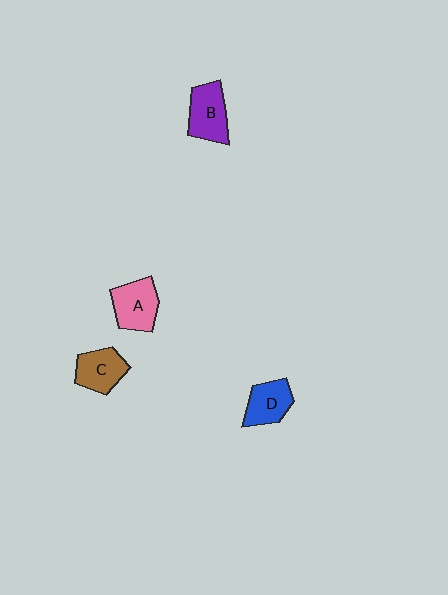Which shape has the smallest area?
Shape D (blue).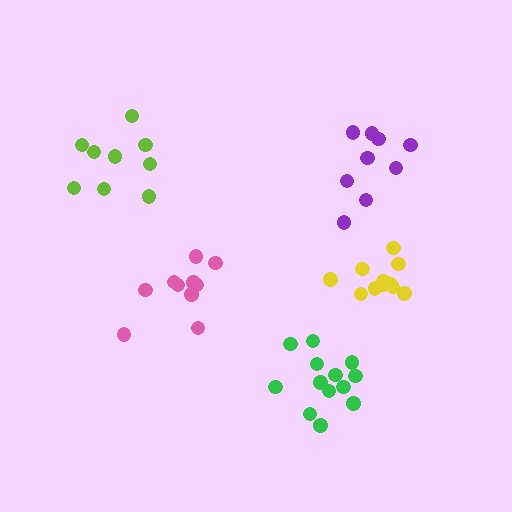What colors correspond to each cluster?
The clusters are colored: purple, lime, green, yellow, pink.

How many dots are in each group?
Group 1: 9 dots, Group 2: 9 dots, Group 3: 13 dots, Group 4: 12 dots, Group 5: 10 dots (53 total).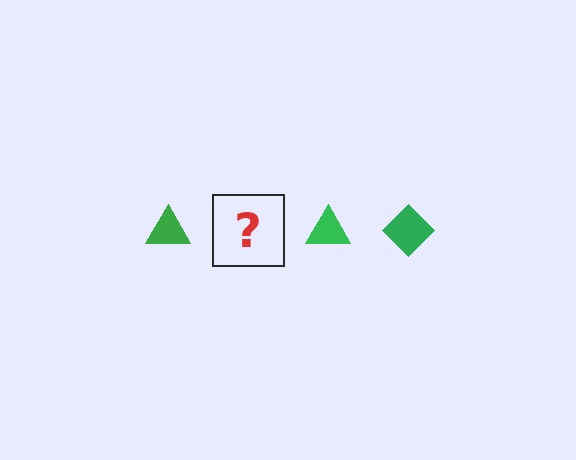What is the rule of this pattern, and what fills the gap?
The rule is that the pattern cycles through triangle, diamond shapes in green. The gap should be filled with a green diamond.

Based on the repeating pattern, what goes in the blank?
The blank should be a green diamond.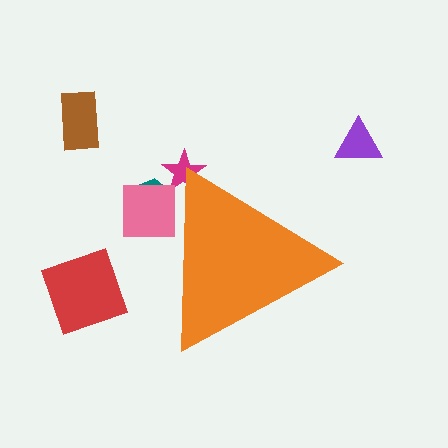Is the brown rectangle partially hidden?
No, the brown rectangle is fully visible.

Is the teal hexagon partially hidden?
Yes, the teal hexagon is partially hidden behind the orange triangle.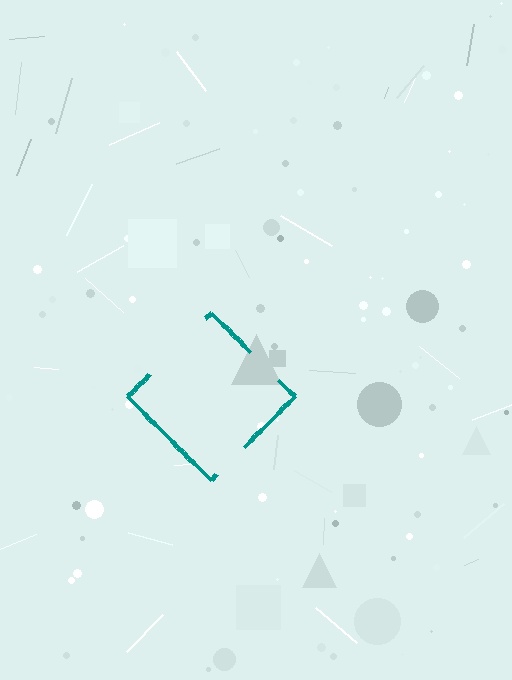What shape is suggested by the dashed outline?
The dashed outline suggests a diamond.